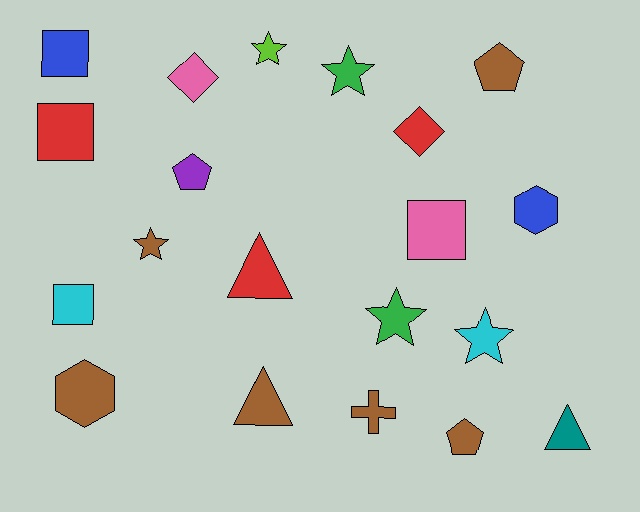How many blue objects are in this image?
There are 2 blue objects.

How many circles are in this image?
There are no circles.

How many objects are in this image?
There are 20 objects.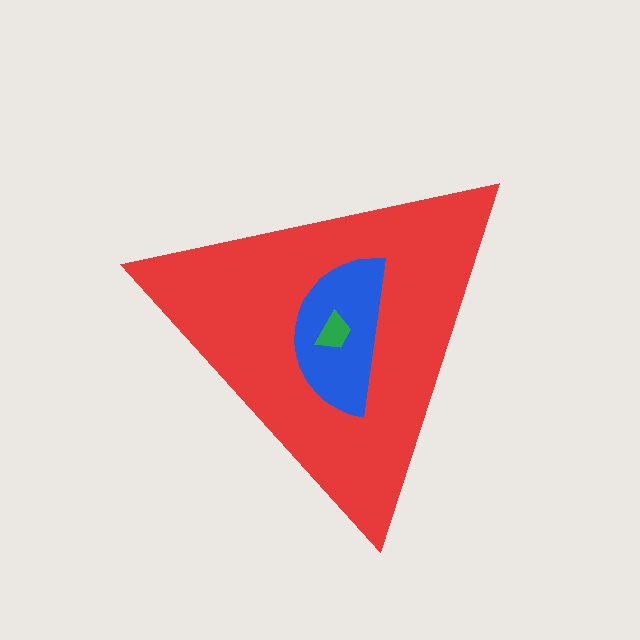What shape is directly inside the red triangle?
The blue semicircle.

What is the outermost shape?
The red triangle.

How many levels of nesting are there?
3.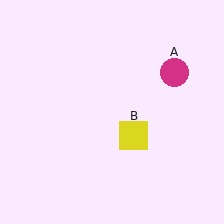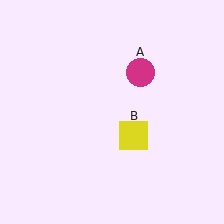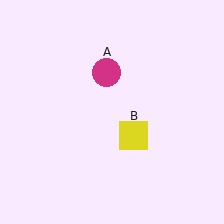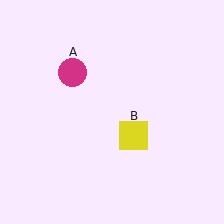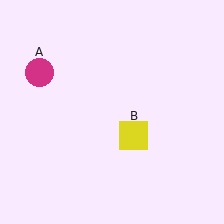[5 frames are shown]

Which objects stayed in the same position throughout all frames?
Yellow square (object B) remained stationary.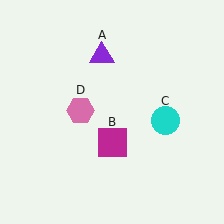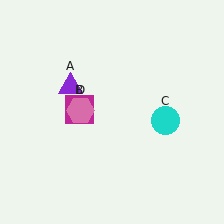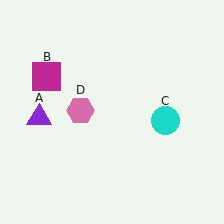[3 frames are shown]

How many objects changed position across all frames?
2 objects changed position: purple triangle (object A), magenta square (object B).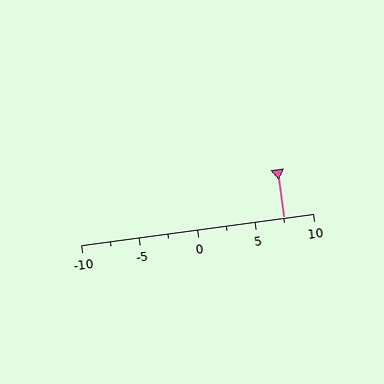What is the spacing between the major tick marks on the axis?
The major ticks are spaced 5 apart.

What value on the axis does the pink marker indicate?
The marker indicates approximately 7.5.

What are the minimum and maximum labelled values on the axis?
The axis runs from -10 to 10.